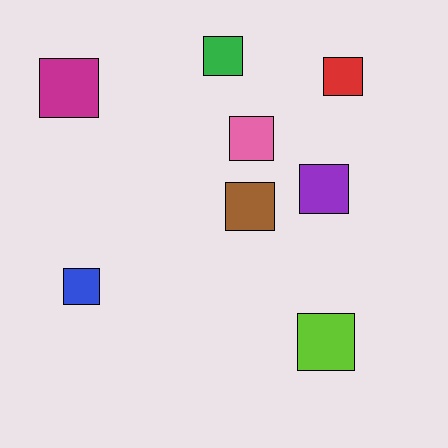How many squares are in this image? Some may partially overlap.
There are 8 squares.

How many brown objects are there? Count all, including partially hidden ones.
There is 1 brown object.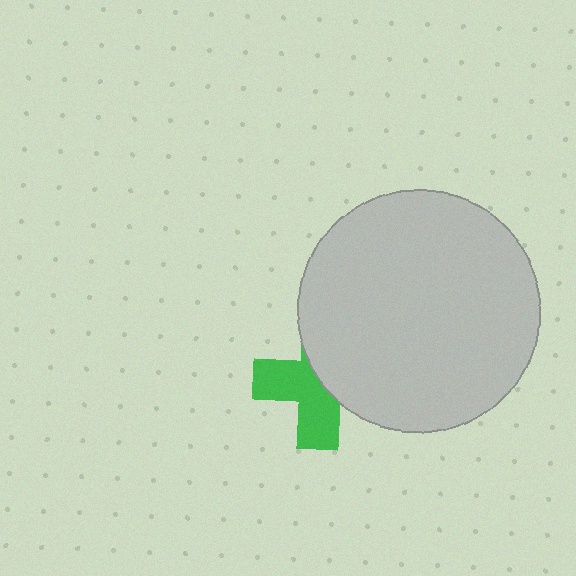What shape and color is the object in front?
The object in front is a light gray circle.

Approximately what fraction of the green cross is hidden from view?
Roughly 50% of the green cross is hidden behind the light gray circle.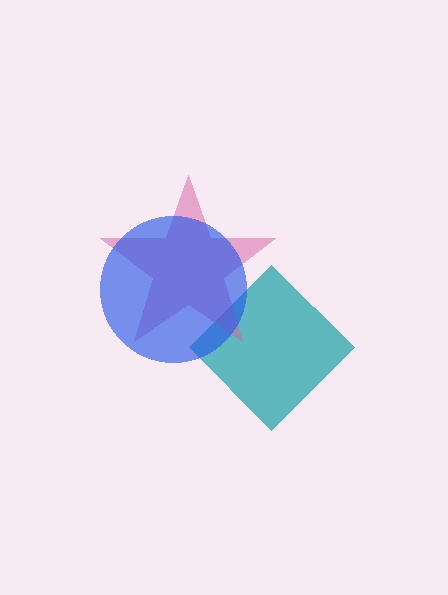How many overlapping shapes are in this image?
There are 3 overlapping shapes in the image.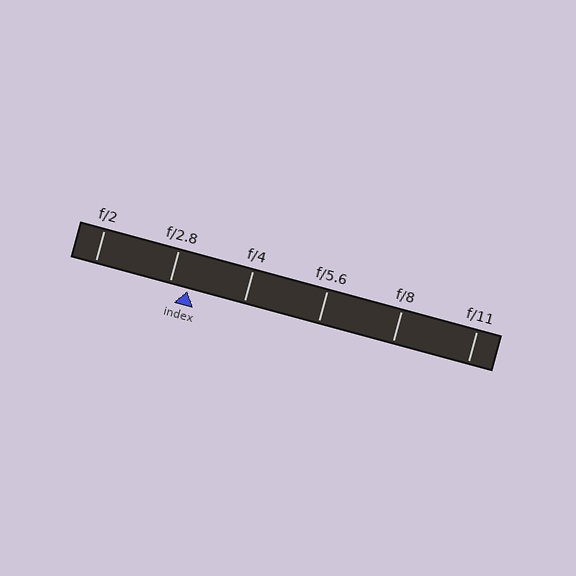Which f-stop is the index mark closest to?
The index mark is closest to f/2.8.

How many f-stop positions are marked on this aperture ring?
There are 6 f-stop positions marked.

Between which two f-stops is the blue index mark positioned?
The index mark is between f/2.8 and f/4.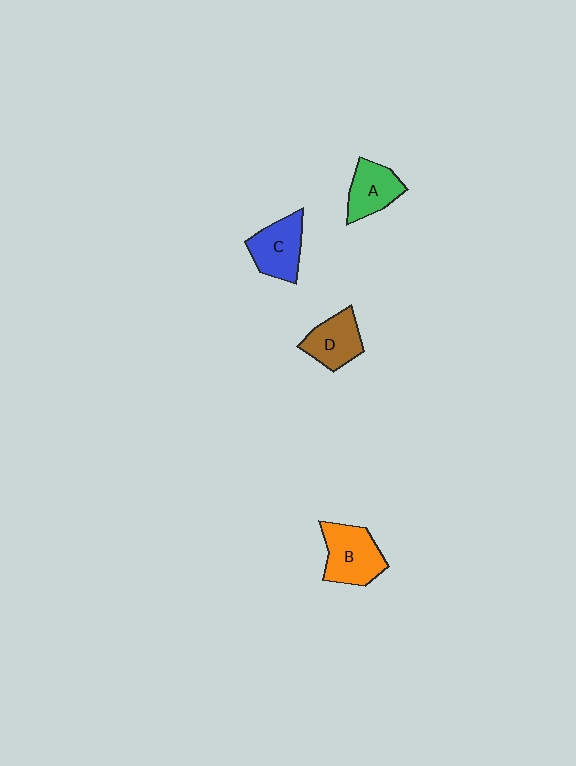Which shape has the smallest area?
Shape A (green).